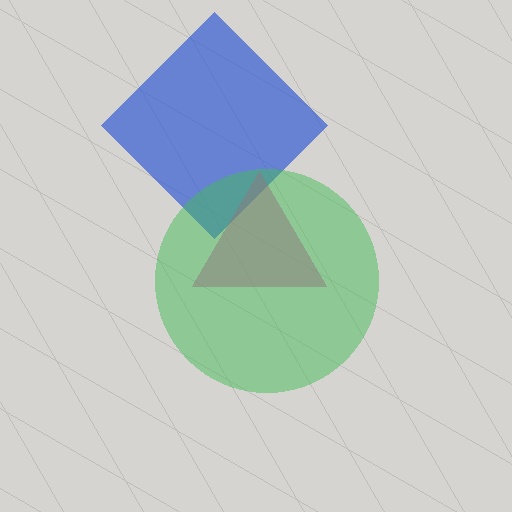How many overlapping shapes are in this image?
There are 3 overlapping shapes in the image.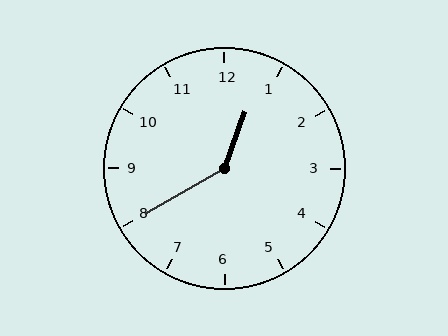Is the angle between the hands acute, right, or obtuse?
It is obtuse.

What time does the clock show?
12:40.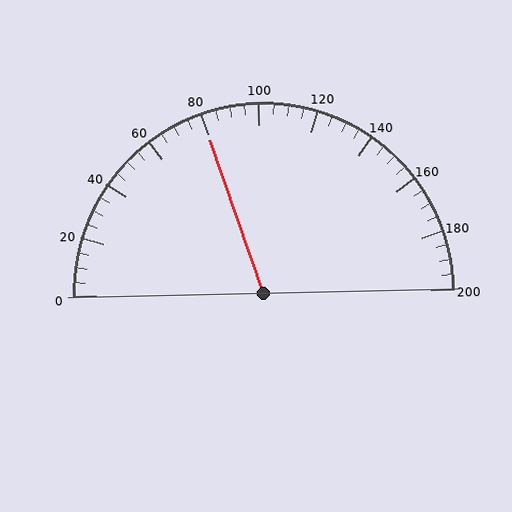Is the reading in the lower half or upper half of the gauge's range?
The reading is in the lower half of the range (0 to 200).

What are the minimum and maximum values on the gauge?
The gauge ranges from 0 to 200.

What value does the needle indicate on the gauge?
The needle indicates approximately 80.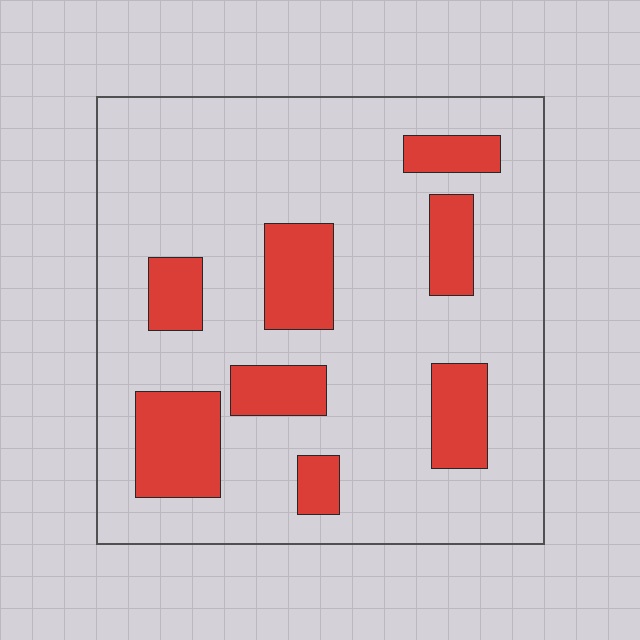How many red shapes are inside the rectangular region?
8.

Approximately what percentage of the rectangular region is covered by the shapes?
Approximately 20%.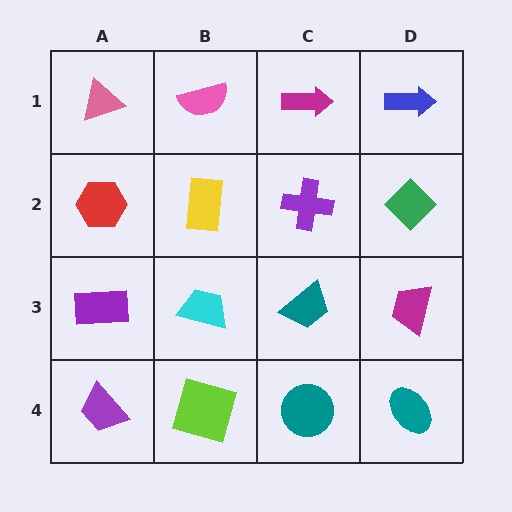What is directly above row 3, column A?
A red hexagon.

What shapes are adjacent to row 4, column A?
A purple rectangle (row 3, column A), a lime square (row 4, column B).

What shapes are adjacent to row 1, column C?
A purple cross (row 2, column C), a pink semicircle (row 1, column B), a blue arrow (row 1, column D).